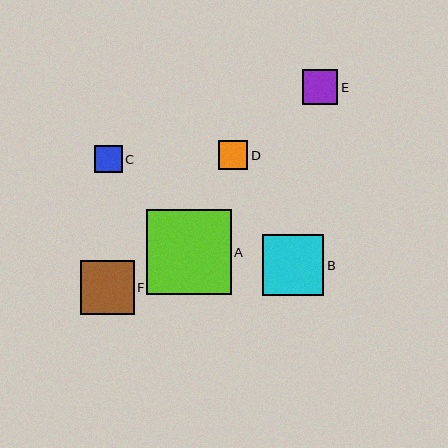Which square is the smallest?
Square C is the smallest with a size of approximately 27 pixels.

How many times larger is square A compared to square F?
Square A is approximately 1.6 times the size of square F.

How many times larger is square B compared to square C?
Square B is approximately 2.2 times the size of square C.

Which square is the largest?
Square A is the largest with a size of approximately 85 pixels.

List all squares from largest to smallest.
From largest to smallest: A, B, F, E, D, C.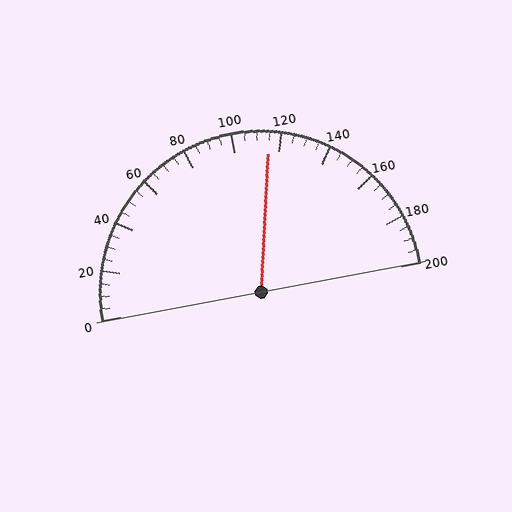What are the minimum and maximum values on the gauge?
The gauge ranges from 0 to 200.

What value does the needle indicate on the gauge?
The needle indicates approximately 115.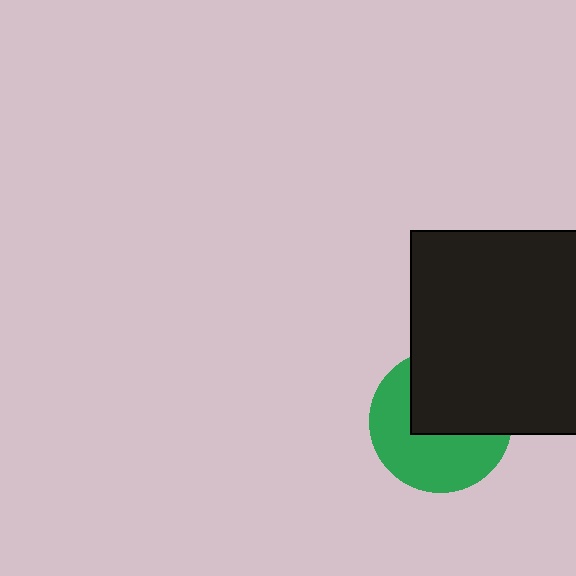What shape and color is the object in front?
The object in front is a black square.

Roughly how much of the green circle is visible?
About half of it is visible (roughly 53%).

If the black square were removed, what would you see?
You would see the complete green circle.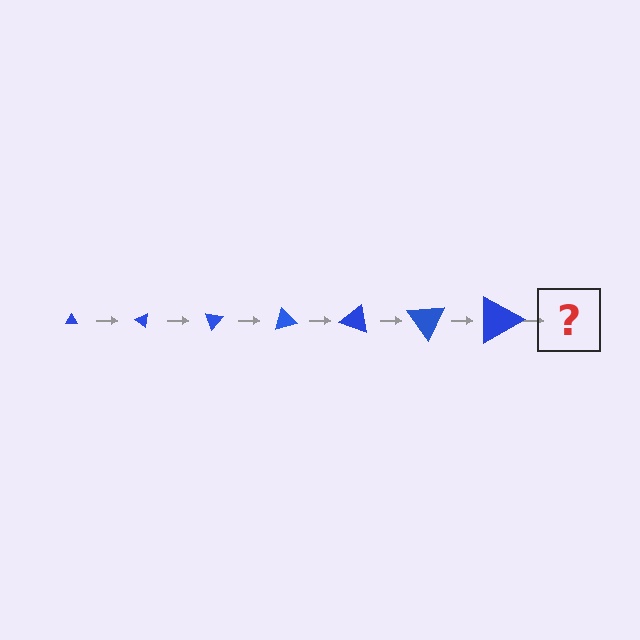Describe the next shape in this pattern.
It should be a triangle, larger than the previous one and rotated 245 degrees from the start.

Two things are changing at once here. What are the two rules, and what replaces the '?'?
The two rules are that the triangle grows larger each step and it rotates 35 degrees each step. The '?' should be a triangle, larger than the previous one and rotated 245 degrees from the start.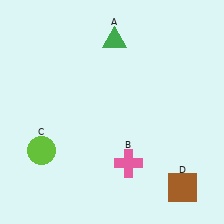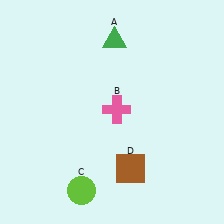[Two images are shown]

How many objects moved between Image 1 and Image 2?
3 objects moved between the two images.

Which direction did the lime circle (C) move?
The lime circle (C) moved right.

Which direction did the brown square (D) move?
The brown square (D) moved left.